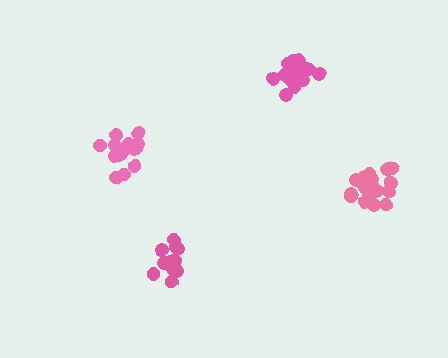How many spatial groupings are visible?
There are 4 spatial groupings.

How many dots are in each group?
Group 1: 15 dots, Group 2: 16 dots, Group 3: 18 dots, Group 4: 21 dots (70 total).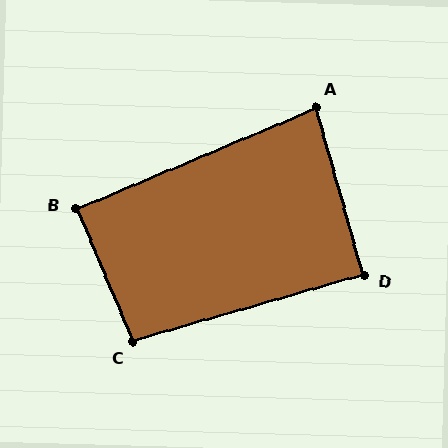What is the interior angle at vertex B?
Approximately 90 degrees (approximately right).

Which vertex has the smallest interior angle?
A, at approximately 83 degrees.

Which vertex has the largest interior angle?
C, at approximately 97 degrees.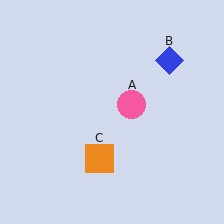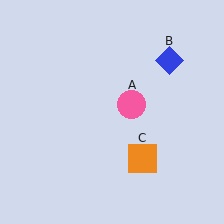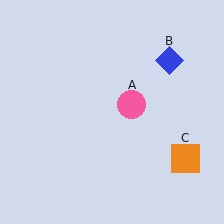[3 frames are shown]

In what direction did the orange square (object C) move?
The orange square (object C) moved right.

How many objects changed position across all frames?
1 object changed position: orange square (object C).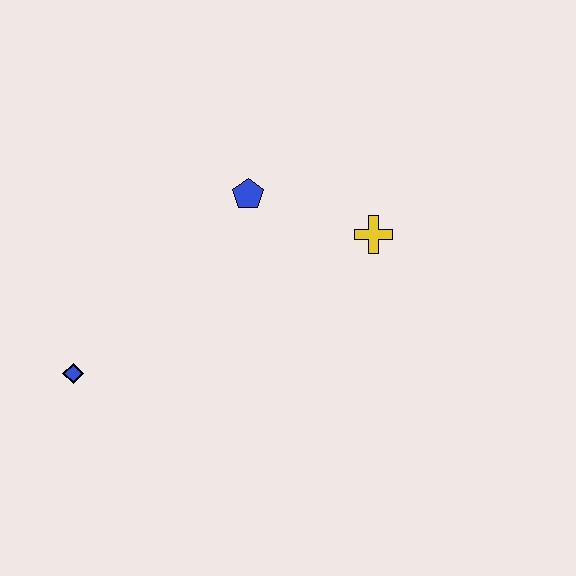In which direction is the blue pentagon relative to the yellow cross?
The blue pentagon is to the left of the yellow cross.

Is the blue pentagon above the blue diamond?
Yes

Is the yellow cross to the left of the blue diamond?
No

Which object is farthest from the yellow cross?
The blue diamond is farthest from the yellow cross.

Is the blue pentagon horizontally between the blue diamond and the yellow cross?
Yes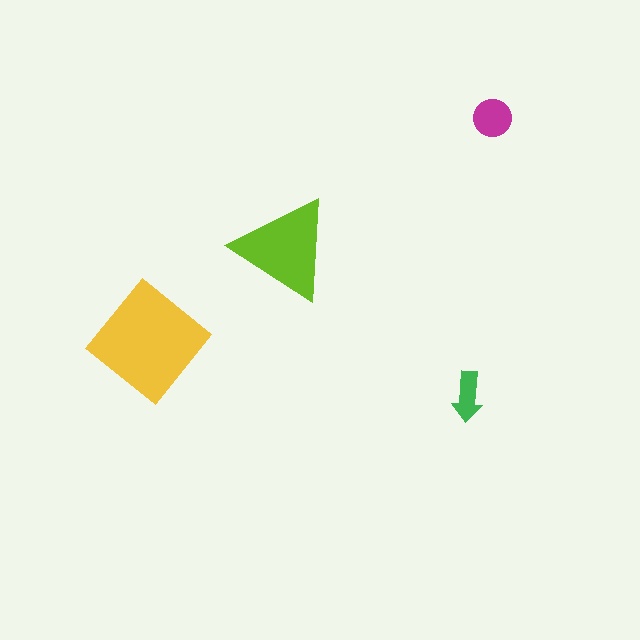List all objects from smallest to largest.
The green arrow, the magenta circle, the lime triangle, the yellow diamond.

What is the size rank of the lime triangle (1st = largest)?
2nd.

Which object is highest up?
The magenta circle is topmost.